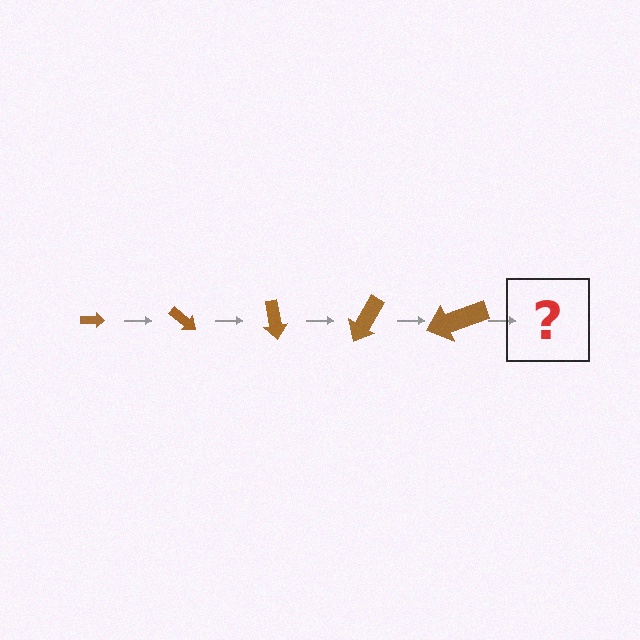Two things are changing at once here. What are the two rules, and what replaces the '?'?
The two rules are that the arrow grows larger each step and it rotates 40 degrees each step. The '?' should be an arrow, larger than the previous one and rotated 200 degrees from the start.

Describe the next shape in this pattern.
It should be an arrow, larger than the previous one and rotated 200 degrees from the start.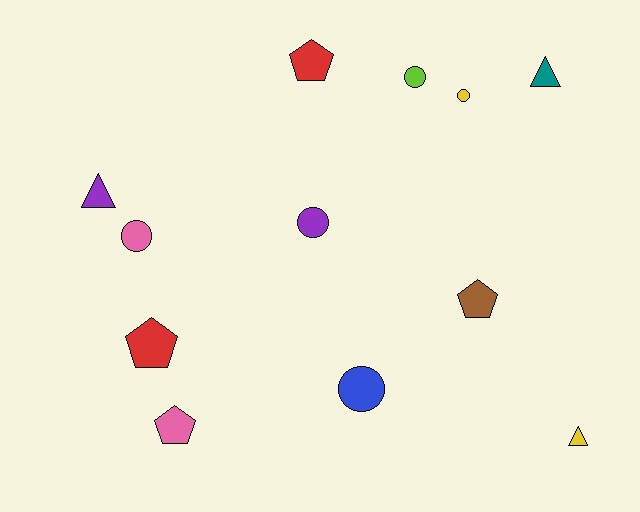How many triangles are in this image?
There are 3 triangles.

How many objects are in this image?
There are 12 objects.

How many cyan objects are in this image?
There are no cyan objects.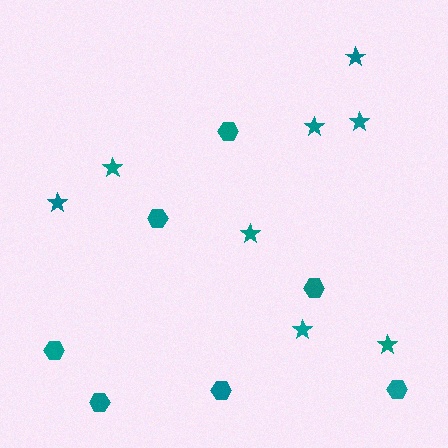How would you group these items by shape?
There are 2 groups: one group of hexagons (7) and one group of stars (8).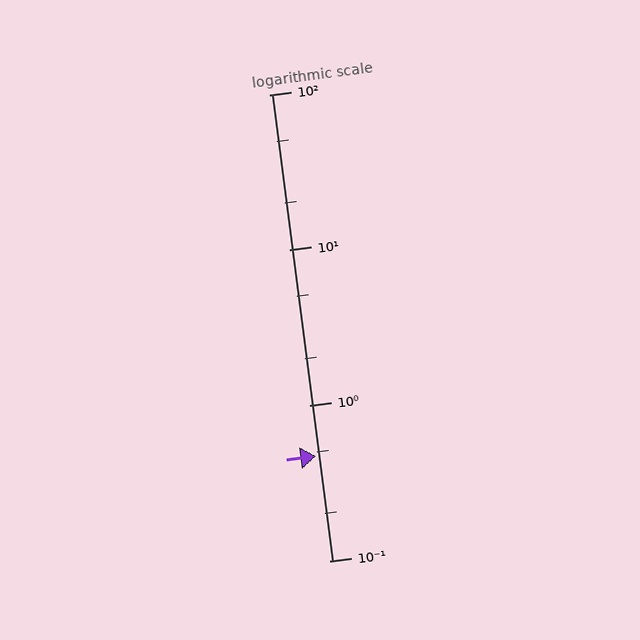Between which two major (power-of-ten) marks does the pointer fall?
The pointer is between 0.1 and 1.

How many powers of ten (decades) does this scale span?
The scale spans 3 decades, from 0.1 to 100.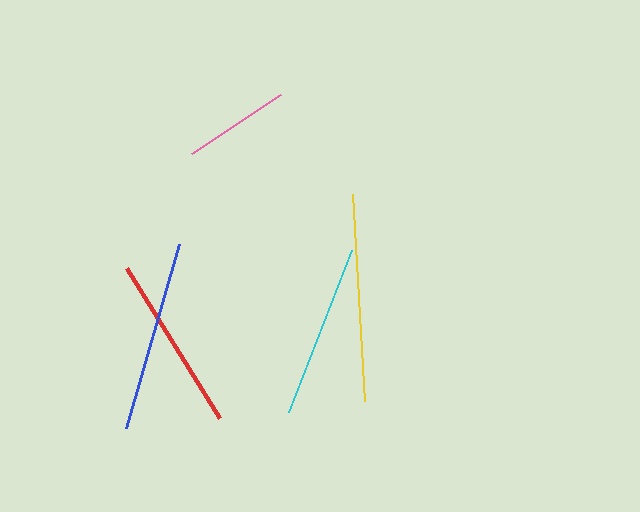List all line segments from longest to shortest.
From longest to shortest: yellow, blue, red, cyan, pink.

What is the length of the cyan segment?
The cyan segment is approximately 174 pixels long.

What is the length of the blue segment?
The blue segment is approximately 192 pixels long.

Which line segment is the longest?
The yellow line is the longest at approximately 207 pixels.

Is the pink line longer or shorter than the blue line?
The blue line is longer than the pink line.